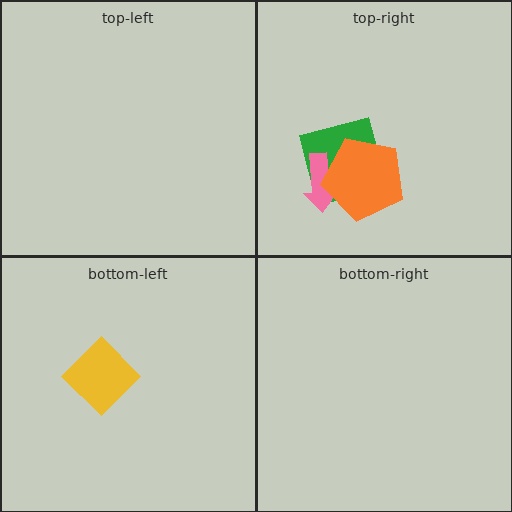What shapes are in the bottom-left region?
The yellow diamond.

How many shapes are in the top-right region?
3.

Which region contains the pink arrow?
The top-right region.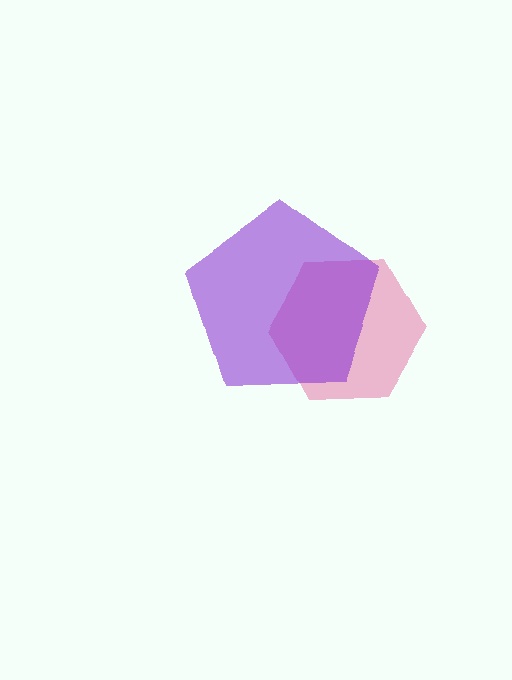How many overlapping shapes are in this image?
There are 2 overlapping shapes in the image.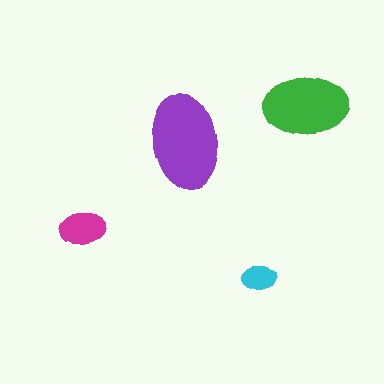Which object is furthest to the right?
The green ellipse is rightmost.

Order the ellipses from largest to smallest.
the purple one, the green one, the magenta one, the cyan one.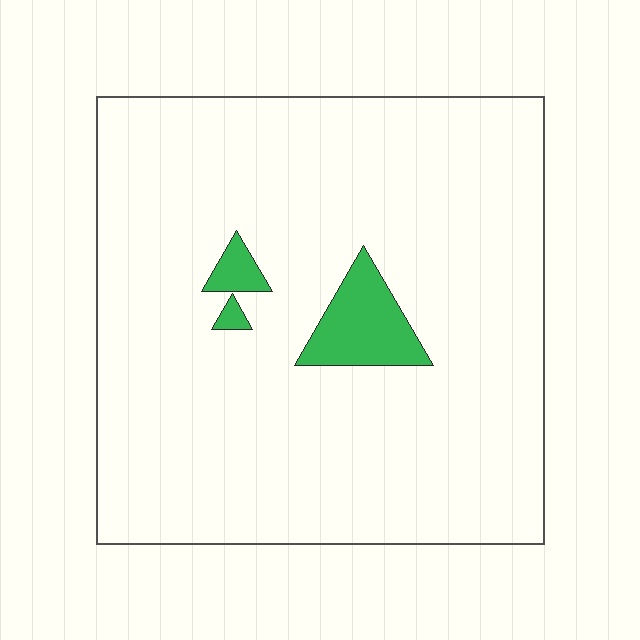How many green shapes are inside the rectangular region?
3.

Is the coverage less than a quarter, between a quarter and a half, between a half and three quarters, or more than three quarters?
Less than a quarter.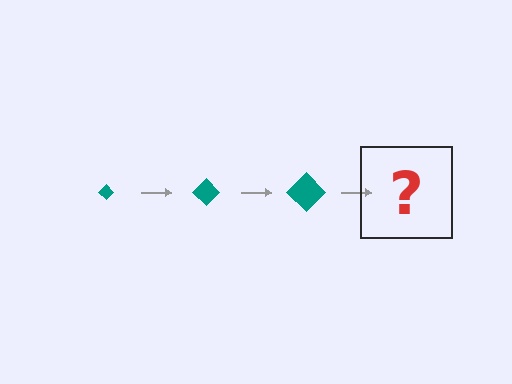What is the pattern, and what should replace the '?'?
The pattern is that the diamond gets progressively larger each step. The '?' should be a teal diamond, larger than the previous one.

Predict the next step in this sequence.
The next step is a teal diamond, larger than the previous one.